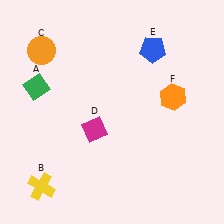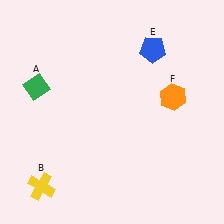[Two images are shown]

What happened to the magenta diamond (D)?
The magenta diamond (D) was removed in Image 2. It was in the bottom-left area of Image 1.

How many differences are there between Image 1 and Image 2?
There are 2 differences between the two images.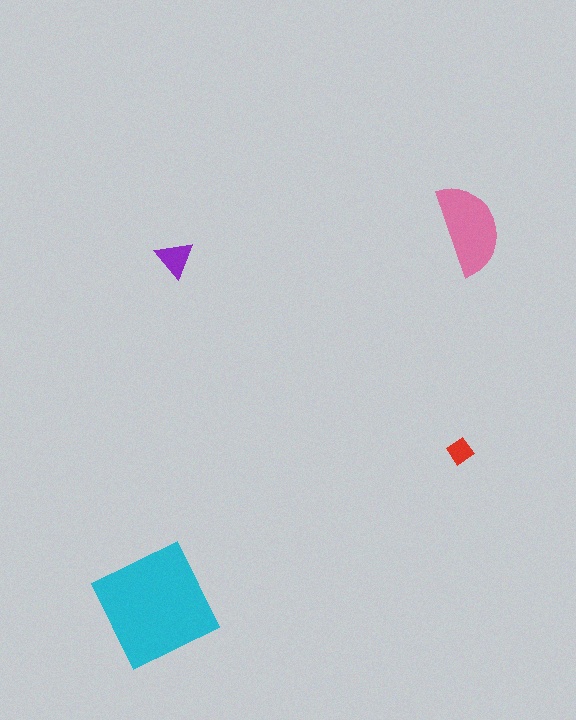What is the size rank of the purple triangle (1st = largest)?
3rd.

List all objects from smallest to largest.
The red diamond, the purple triangle, the pink semicircle, the cyan square.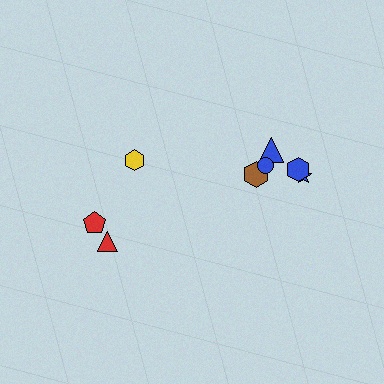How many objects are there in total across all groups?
There are 8 objects.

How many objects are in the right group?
There are 5 objects.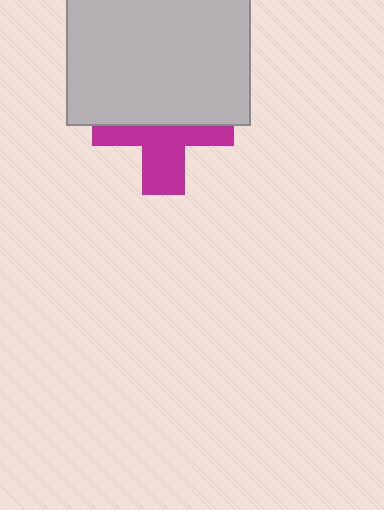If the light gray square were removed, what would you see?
You would see the complete magenta cross.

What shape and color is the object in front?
The object in front is a light gray square.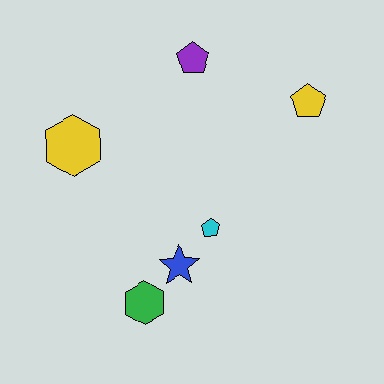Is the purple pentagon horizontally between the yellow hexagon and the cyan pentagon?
Yes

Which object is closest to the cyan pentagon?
The blue star is closest to the cyan pentagon.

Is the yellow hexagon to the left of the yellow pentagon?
Yes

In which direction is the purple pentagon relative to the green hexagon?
The purple pentagon is above the green hexagon.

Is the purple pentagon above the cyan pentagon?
Yes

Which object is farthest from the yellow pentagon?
The green hexagon is farthest from the yellow pentagon.